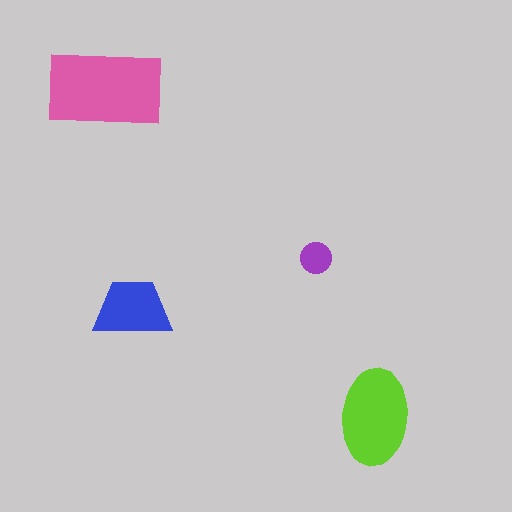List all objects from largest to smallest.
The pink rectangle, the lime ellipse, the blue trapezoid, the purple circle.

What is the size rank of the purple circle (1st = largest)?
4th.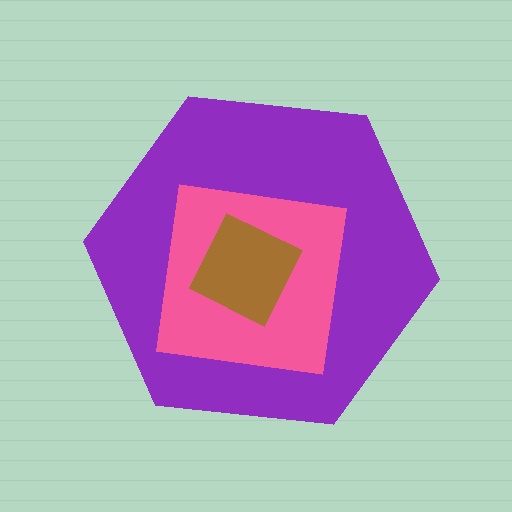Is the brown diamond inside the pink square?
Yes.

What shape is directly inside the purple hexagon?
The pink square.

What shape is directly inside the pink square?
The brown diamond.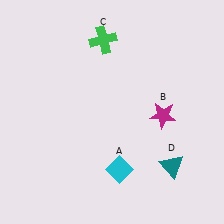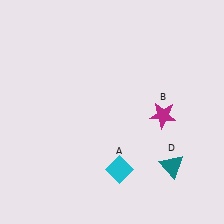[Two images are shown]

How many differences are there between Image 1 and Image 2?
There is 1 difference between the two images.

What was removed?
The green cross (C) was removed in Image 2.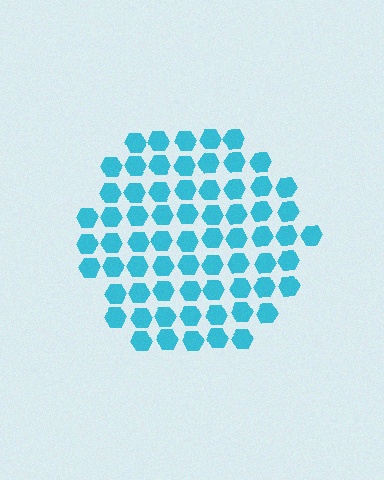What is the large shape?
The large shape is a hexagon.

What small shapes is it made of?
It is made of small hexagons.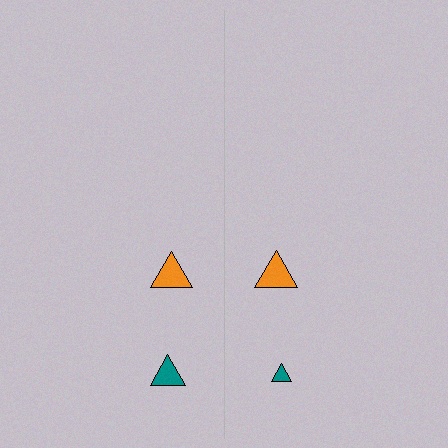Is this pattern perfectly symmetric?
No, the pattern is not perfectly symmetric. The teal triangle on the right side has a different size than its mirror counterpart.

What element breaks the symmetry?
The teal triangle on the right side has a different size than its mirror counterpart.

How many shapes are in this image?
There are 4 shapes in this image.